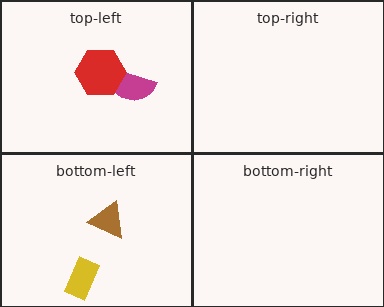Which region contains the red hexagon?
The top-left region.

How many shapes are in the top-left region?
2.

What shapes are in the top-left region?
The magenta semicircle, the red hexagon.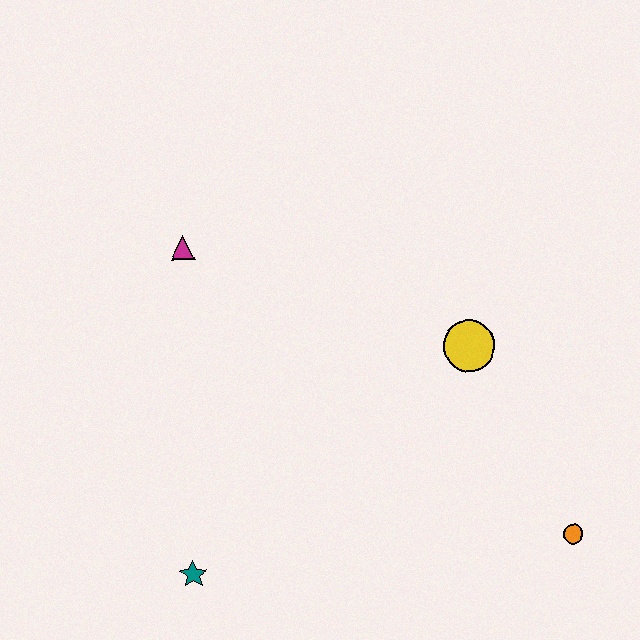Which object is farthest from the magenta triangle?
The orange circle is farthest from the magenta triangle.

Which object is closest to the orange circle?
The yellow circle is closest to the orange circle.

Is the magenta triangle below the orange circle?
No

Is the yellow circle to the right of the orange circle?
No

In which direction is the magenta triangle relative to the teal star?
The magenta triangle is above the teal star.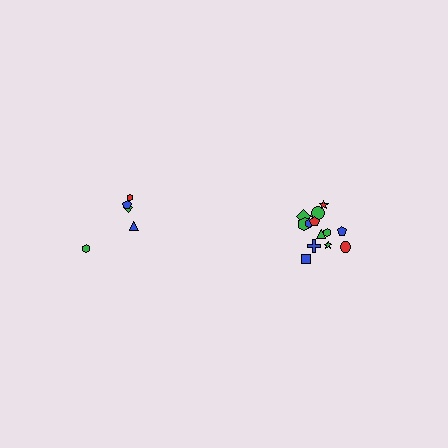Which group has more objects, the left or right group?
The right group.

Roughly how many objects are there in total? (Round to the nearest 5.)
Roughly 20 objects in total.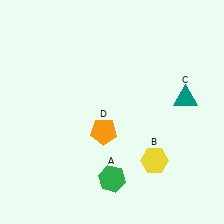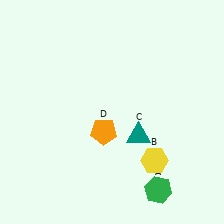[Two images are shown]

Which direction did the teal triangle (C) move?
The teal triangle (C) moved left.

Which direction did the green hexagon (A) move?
The green hexagon (A) moved right.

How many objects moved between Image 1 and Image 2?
2 objects moved between the two images.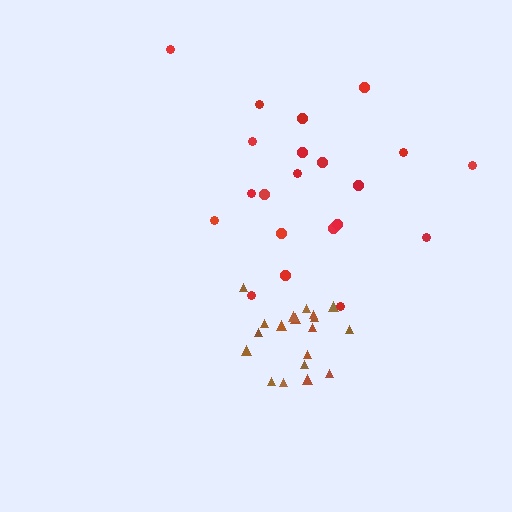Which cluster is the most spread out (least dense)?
Red.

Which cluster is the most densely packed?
Brown.